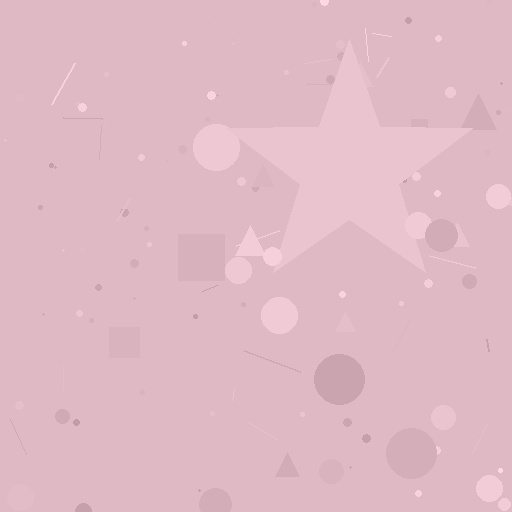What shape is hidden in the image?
A star is hidden in the image.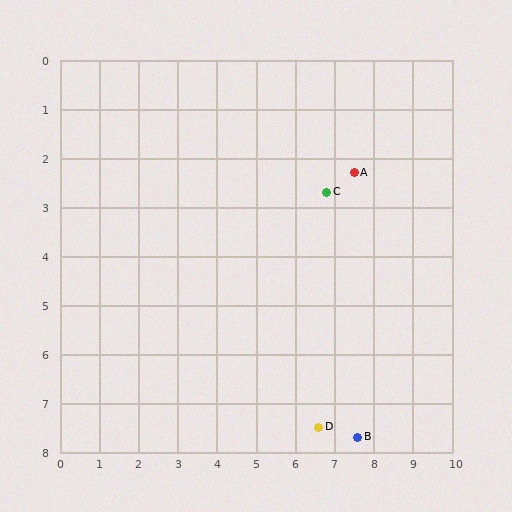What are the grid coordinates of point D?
Point D is at approximately (6.6, 7.5).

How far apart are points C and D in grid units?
Points C and D are about 4.8 grid units apart.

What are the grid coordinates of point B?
Point B is at approximately (7.6, 7.7).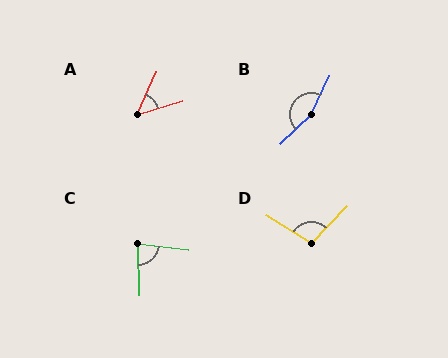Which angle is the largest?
B, at approximately 160 degrees.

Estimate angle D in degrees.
Approximately 102 degrees.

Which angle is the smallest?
A, at approximately 48 degrees.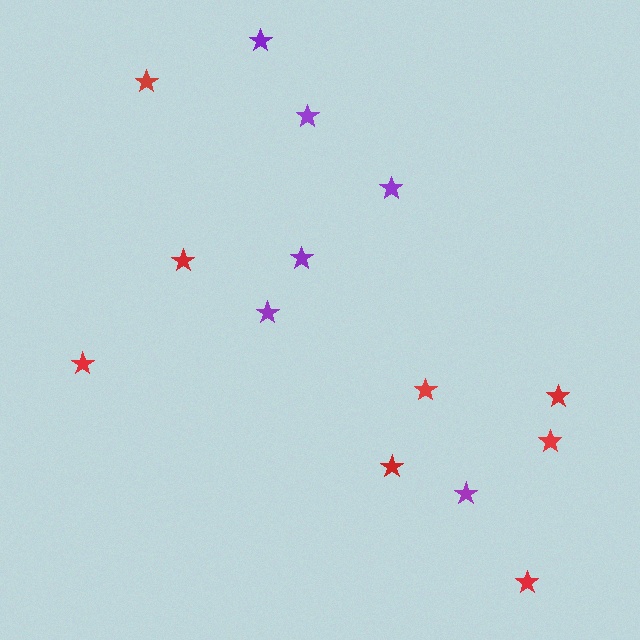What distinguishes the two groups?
There are 2 groups: one group of red stars (8) and one group of purple stars (6).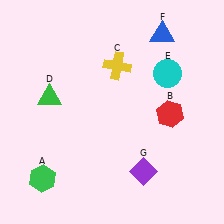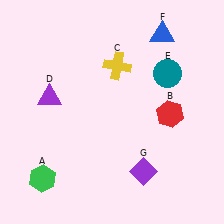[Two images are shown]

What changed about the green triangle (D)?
In Image 1, D is green. In Image 2, it changed to purple.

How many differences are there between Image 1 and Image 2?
There are 2 differences between the two images.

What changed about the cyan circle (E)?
In Image 1, E is cyan. In Image 2, it changed to teal.